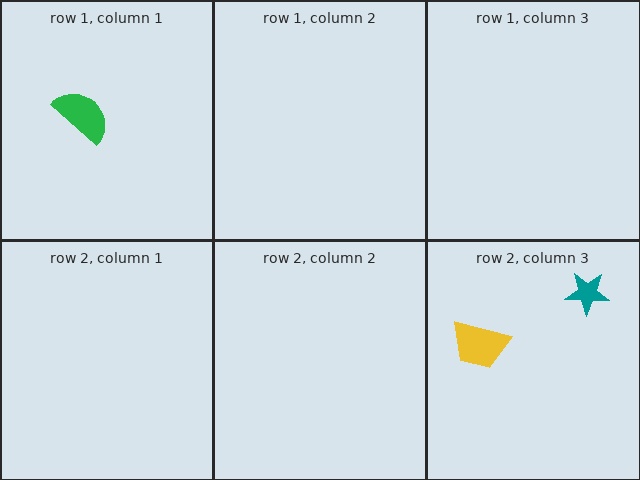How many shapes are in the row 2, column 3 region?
2.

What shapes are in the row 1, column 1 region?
The green semicircle.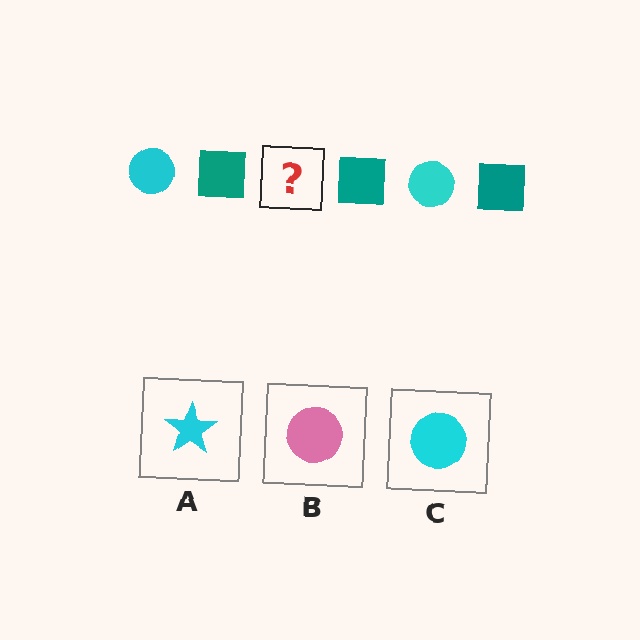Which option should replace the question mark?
Option C.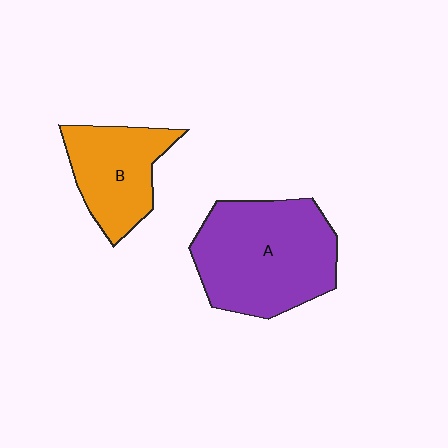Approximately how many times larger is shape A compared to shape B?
Approximately 1.6 times.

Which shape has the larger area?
Shape A (purple).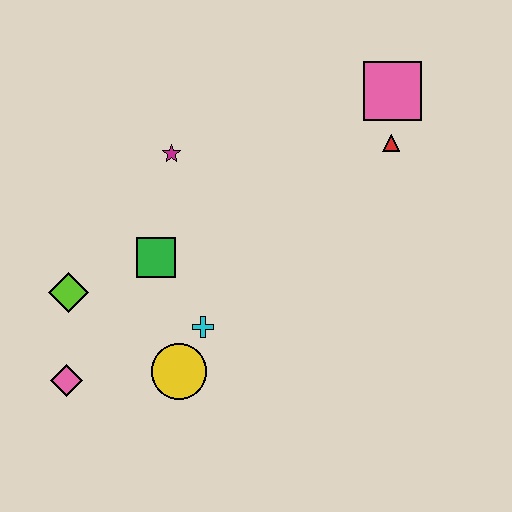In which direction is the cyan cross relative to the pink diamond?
The cyan cross is to the right of the pink diamond.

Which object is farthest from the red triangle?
The pink diamond is farthest from the red triangle.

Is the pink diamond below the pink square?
Yes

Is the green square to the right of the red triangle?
No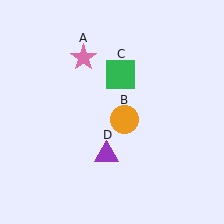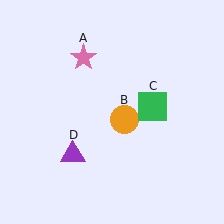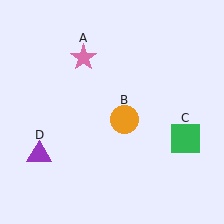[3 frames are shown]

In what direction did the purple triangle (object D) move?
The purple triangle (object D) moved left.